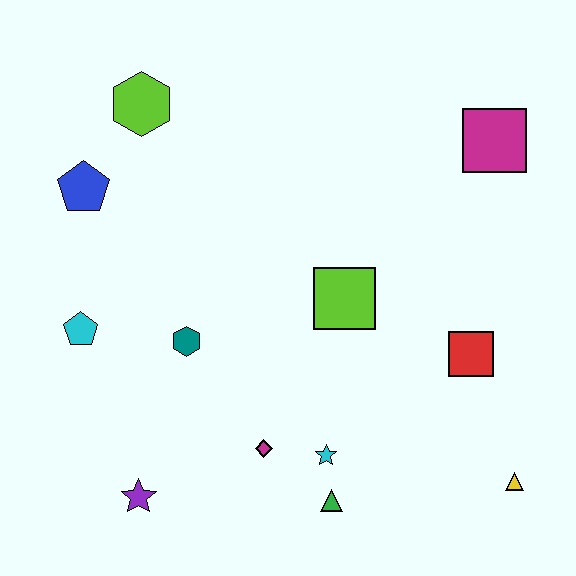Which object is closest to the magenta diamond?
The cyan star is closest to the magenta diamond.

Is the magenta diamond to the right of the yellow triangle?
No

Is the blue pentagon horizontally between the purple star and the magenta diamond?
No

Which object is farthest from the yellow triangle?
The lime hexagon is farthest from the yellow triangle.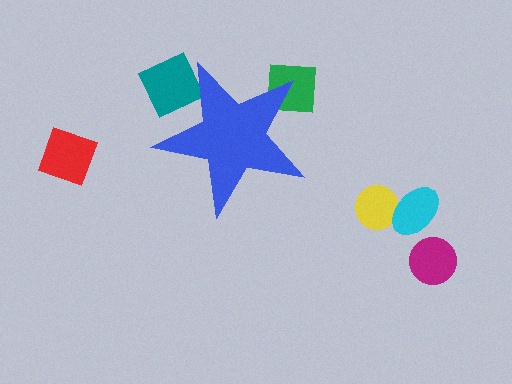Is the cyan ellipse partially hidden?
No, the cyan ellipse is fully visible.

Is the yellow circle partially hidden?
No, the yellow circle is fully visible.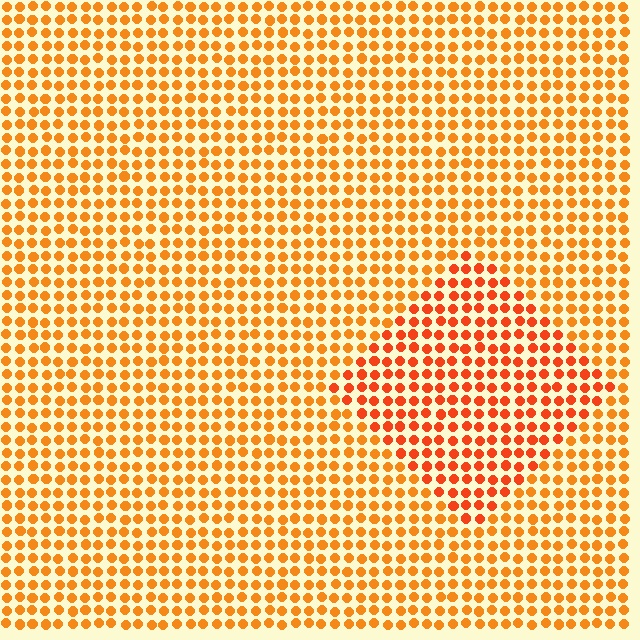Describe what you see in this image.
The image is filled with small orange elements in a uniform arrangement. A diamond-shaped region is visible where the elements are tinted to a slightly different hue, forming a subtle color boundary.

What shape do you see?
I see a diamond.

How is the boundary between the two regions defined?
The boundary is defined purely by a slight shift in hue (about 19 degrees). Spacing, size, and orientation are identical on both sides.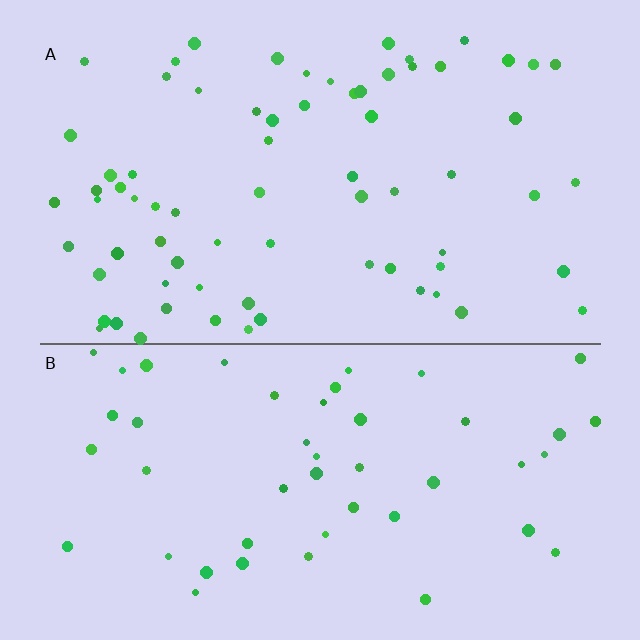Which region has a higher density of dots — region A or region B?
A (the top).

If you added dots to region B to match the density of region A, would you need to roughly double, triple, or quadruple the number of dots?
Approximately double.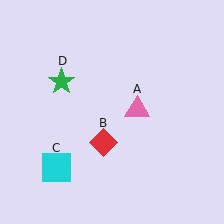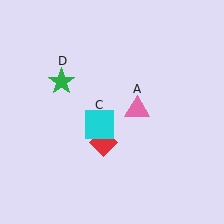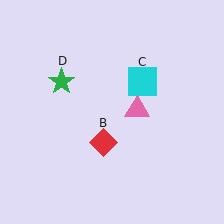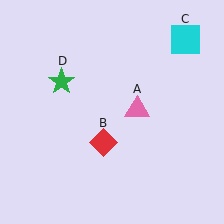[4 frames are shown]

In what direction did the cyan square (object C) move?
The cyan square (object C) moved up and to the right.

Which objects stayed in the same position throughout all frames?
Pink triangle (object A) and red diamond (object B) and green star (object D) remained stationary.